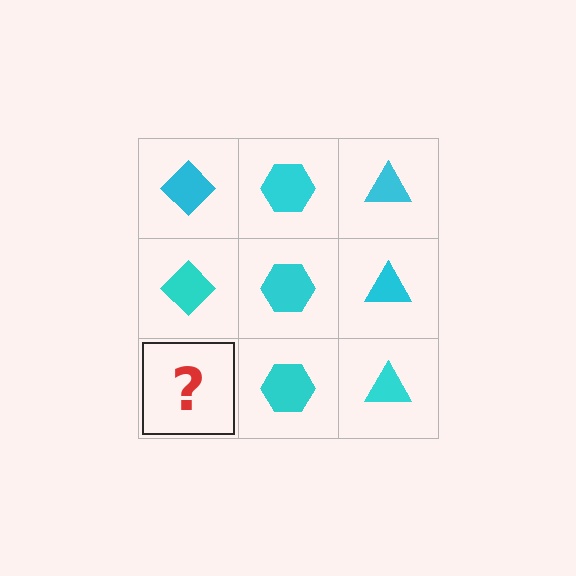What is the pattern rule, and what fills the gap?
The rule is that each column has a consistent shape. The gap should be filled with a cyan diamond.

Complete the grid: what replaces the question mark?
The question mark should be replaced with a cyan diamond.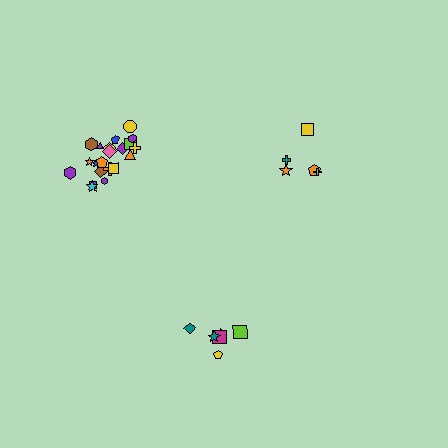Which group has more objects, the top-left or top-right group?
The top-left group.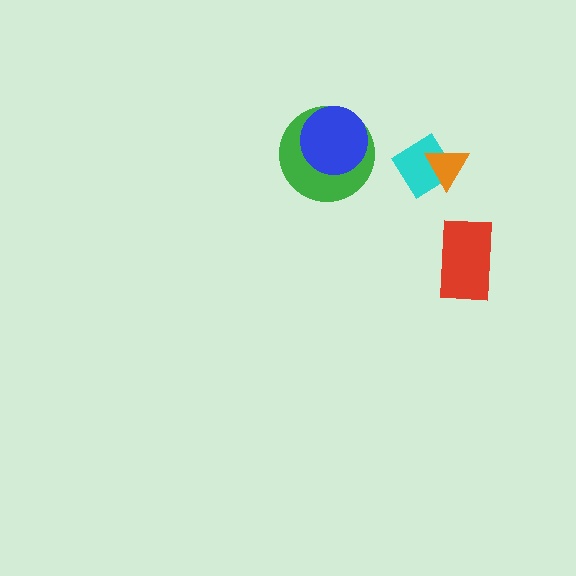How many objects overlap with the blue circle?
1 object overlaps with the blue circle.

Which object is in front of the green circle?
The blue circle is in front of the green circle.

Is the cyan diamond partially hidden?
Yes, it is partially covered by another shape.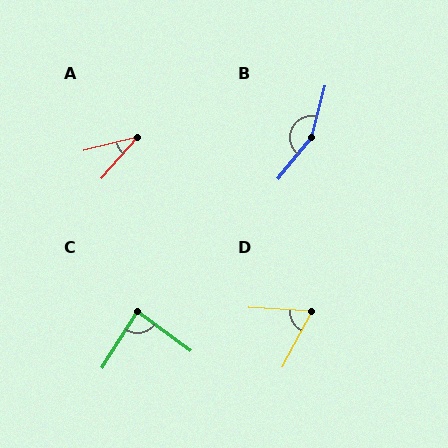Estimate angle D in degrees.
Approximately 65 degrees.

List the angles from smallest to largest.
A (34°), D (65°), C (86°), B (156°).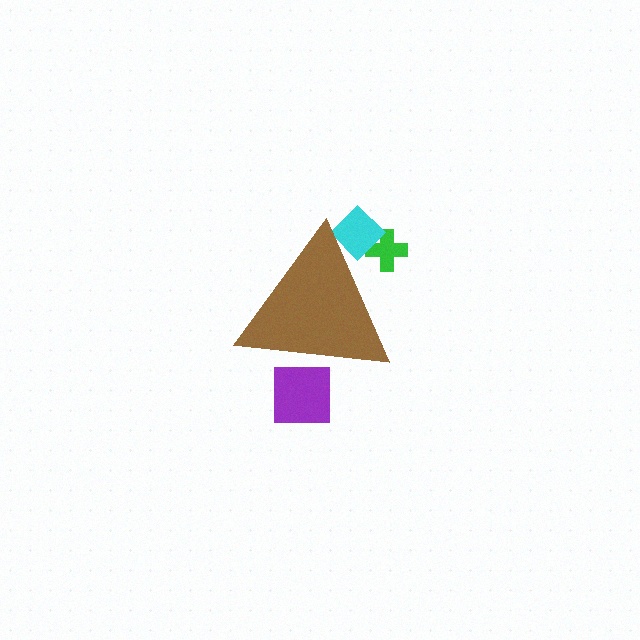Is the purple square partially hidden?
Yes, the purple square is partially hidden behind the brown triangle.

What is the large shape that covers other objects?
A brown triangle.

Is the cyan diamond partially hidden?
Yes, the cyan diamond is partially hidden behind the brown triangle.